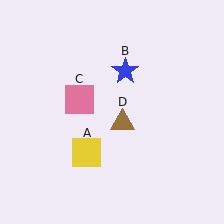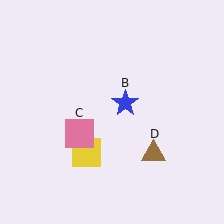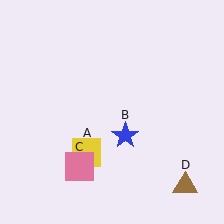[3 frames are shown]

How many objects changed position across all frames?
3 objects changed position: blue star (object B), pink square (object C), brown triangle (object D).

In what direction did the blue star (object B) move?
The blue star (object B) moved down.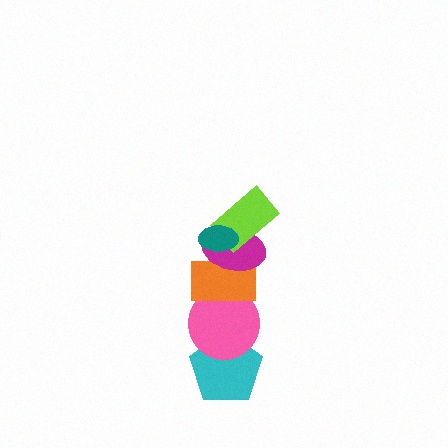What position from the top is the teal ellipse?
The teal ellipse is 1st from the top.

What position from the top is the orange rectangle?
The orange rectangle is 4th from the top.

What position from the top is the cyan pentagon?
The cyan pentagon is 6th from the top.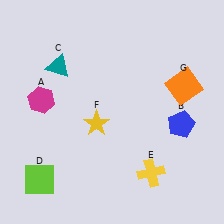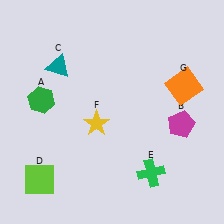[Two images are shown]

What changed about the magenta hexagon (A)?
In Image 1, A is magenta. In Image 2, it changed to green.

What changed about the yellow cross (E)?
In Image 1, E is yellow. In Image 2, it changed to green.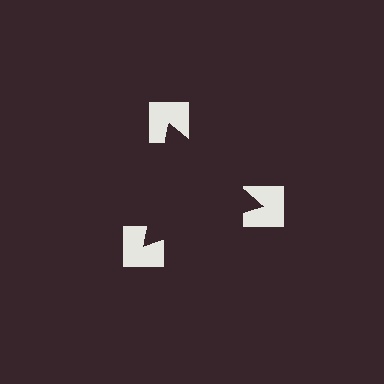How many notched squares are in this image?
There are 3 — one at each vertex of the illusory triangle.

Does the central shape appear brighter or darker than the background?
It typically appears slightly darker than the background, even though no actual brightness change is drawn.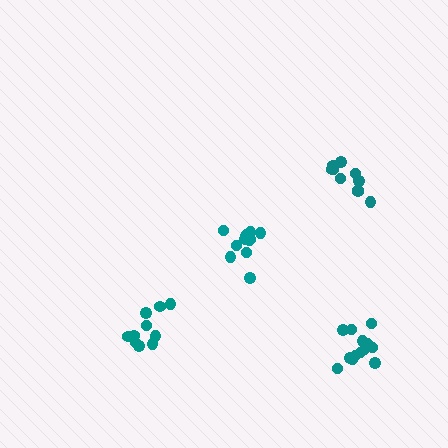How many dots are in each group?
Group 1: 12 dots, Group 2: 10 dots, Group 3: 13 dots, Group 4: 10 dots (45 total).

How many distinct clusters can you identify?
There are 4 distinct clusters.